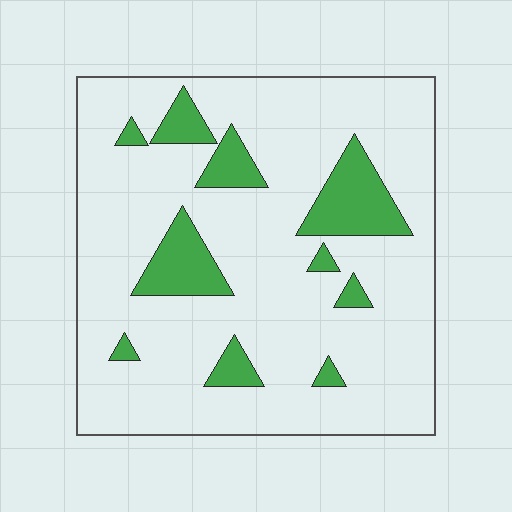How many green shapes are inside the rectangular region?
10.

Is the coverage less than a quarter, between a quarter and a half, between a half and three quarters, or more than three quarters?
Less than a quarter.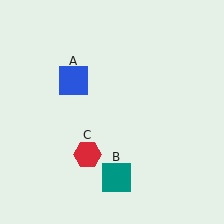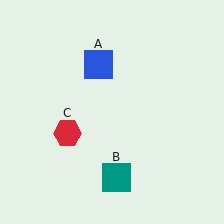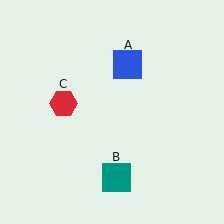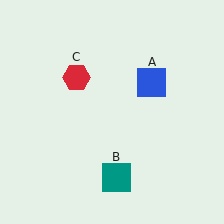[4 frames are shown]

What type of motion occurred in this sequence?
The blue square (object A), red hexagon (object C) rotated clockwise around the center of the scene.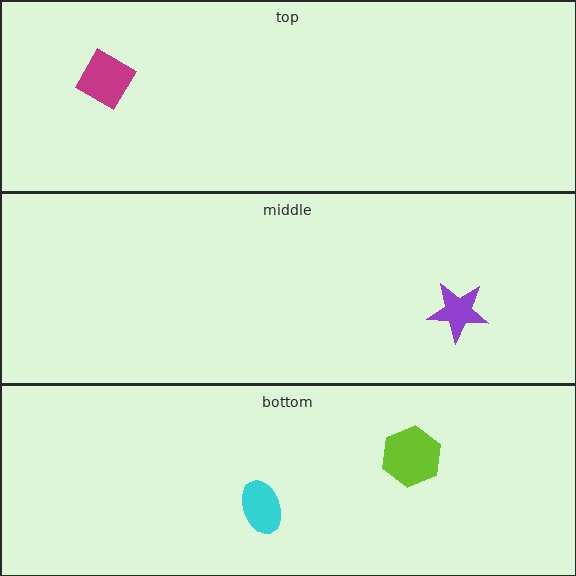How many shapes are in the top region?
1.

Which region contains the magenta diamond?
The top region.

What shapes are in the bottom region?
The lime hexagon, the cyan ellipse.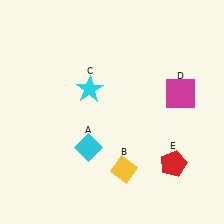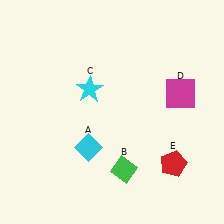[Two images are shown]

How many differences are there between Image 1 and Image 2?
There is 1 difference between the two images.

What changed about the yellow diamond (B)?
In Image 1, B is yellow. In Image 2, it changed to green.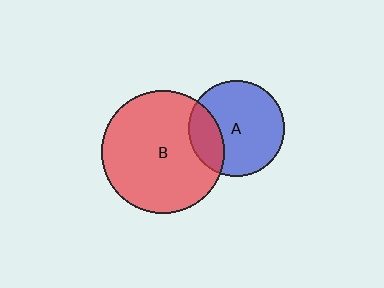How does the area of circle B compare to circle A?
Approximately 1.6 times.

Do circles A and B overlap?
Yes.